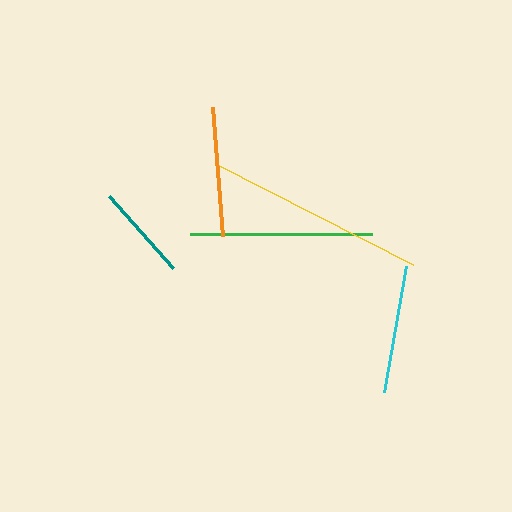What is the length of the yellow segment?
The yellow segment is approximately 220 pixels long.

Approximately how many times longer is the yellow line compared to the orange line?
The yellow line is approximately 1.7 times the length of the orange line.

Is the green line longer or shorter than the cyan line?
The green line is longer than the cyan line.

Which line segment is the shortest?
The teal line is the shortest at approximately 97 pixels.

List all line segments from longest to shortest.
From longest to shortest: yellow, green, orange, cyan, teal.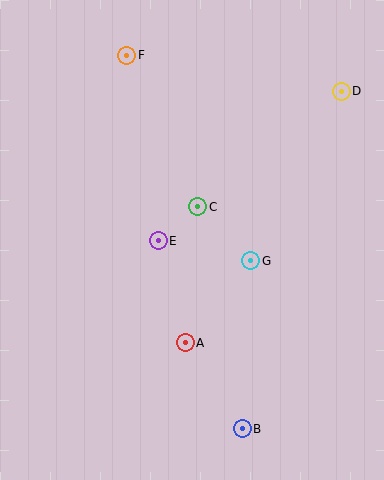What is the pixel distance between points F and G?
The distance between F and G is 240 pixels.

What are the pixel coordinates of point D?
Point D is at (341, 91).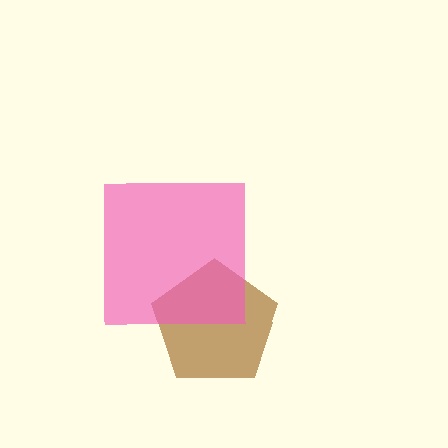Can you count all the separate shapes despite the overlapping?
Yes, there are 2 separate shapes.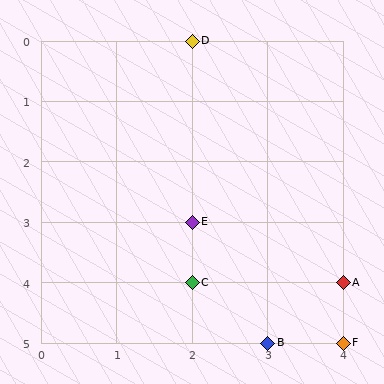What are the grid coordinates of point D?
Point D is at grid coordinates (2, 0).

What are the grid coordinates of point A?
Point A is at grid coordinates (4, 4).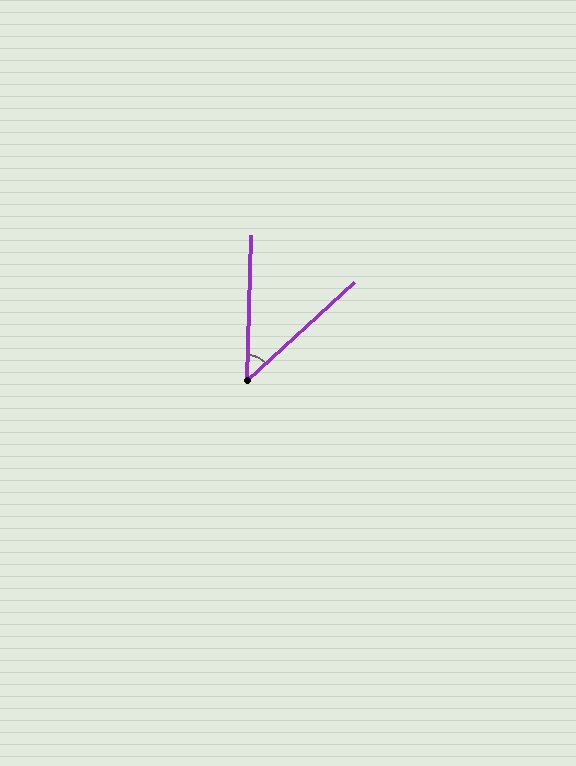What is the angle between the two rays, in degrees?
Approximately 46 degrees.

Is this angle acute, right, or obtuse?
It is acute.